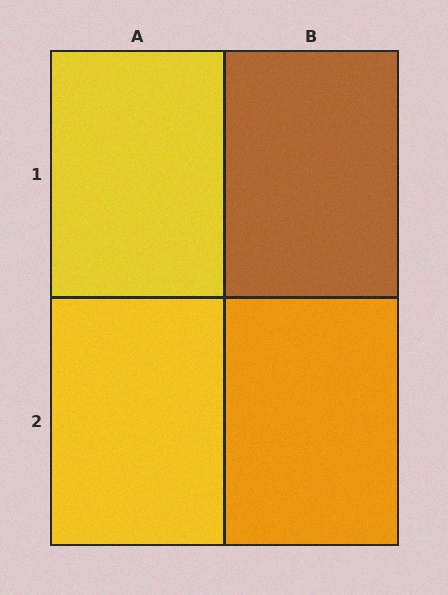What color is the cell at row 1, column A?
Yellow.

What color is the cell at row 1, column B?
Brown.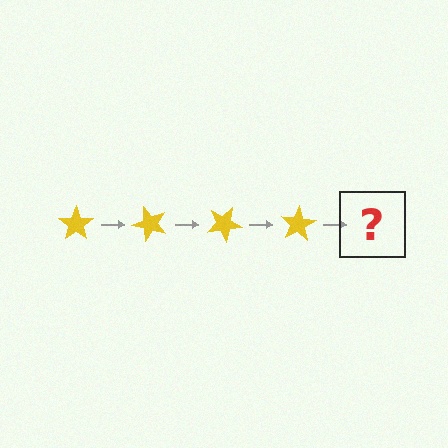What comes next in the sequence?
The next element should be a yellow star rotated 200 degrees.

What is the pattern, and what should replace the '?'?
The pattern is that the star rotates 50 degrees each step. The '?' should be a yellow star rotated 200 degrees.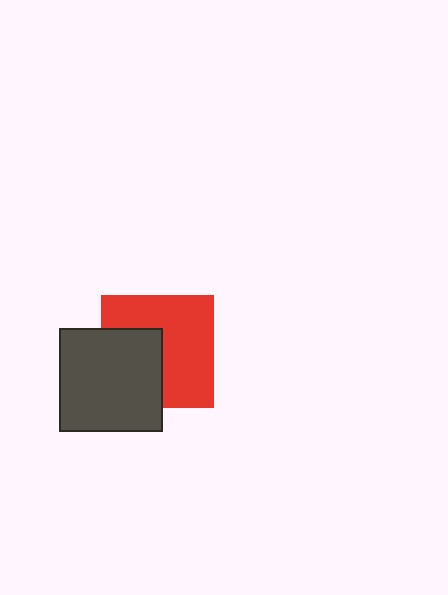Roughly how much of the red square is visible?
About half of it is visible (roughly 60%).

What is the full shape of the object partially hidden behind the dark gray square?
The partially hidden object is a red square.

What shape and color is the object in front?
The object in front is a dark gray square.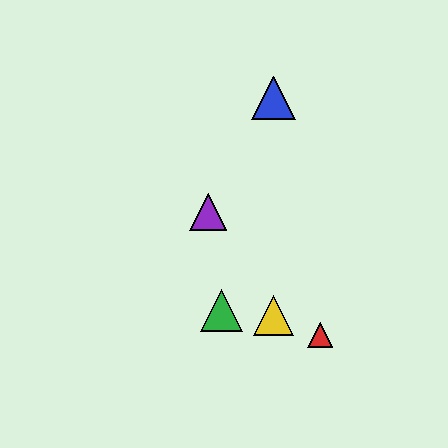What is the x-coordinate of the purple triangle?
The purple triangle is at x≈208.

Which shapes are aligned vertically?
The blue triangle, the yellow triangle are aligned vertically.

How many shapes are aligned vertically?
2 shapes (the blue triangle, the yellow triangle) are aligned vertically.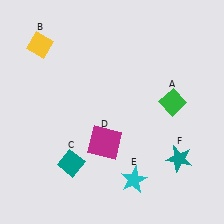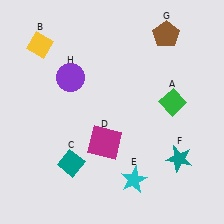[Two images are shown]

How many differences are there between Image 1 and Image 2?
There are 2 differences between the two images.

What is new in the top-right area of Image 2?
A brown pentagon (G) was added in the top-right area of Image 2.